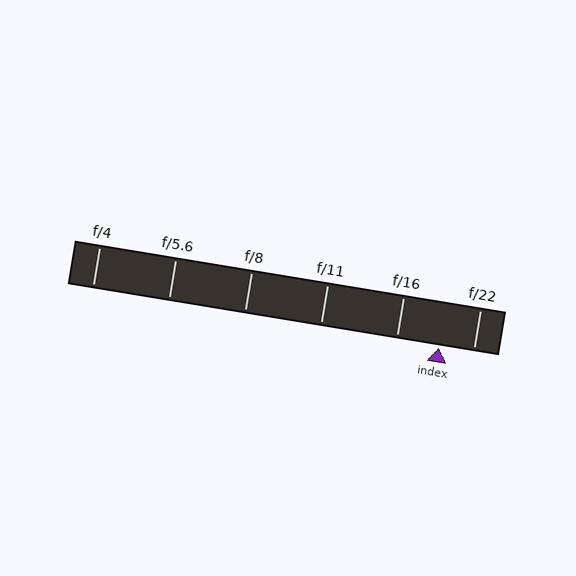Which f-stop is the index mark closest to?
The index mark is closest to f/22.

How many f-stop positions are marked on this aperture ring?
There are 6 f-stop positions marked.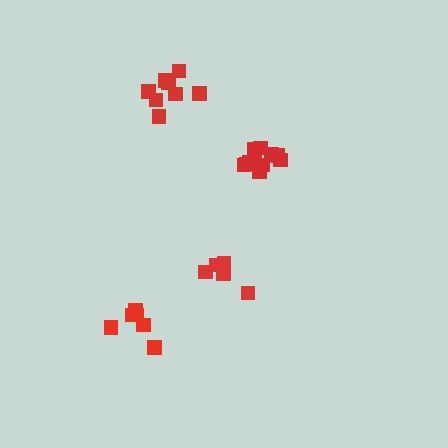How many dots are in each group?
Group 1: 11 dots, Group 2: 5 dots, Group 3: 6 dots, Group 4: 8 dots (30 total).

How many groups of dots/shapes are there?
There are 4 groups.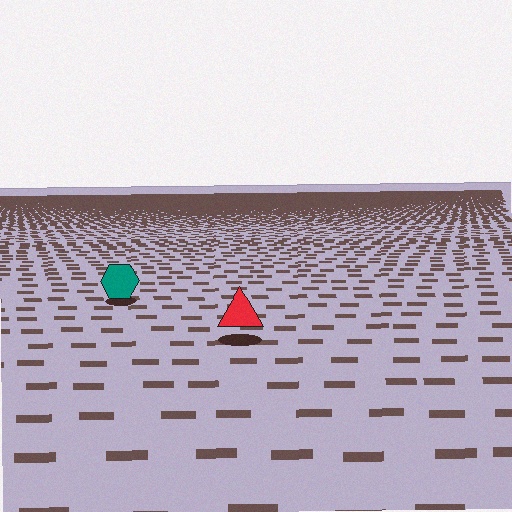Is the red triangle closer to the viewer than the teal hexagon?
Yes. The red triangle is closer — you can tell from the texture gradient: the ground texture is coarser near it.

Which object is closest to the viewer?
The red triangle is closest. The texture marks near it are larger and more spread out.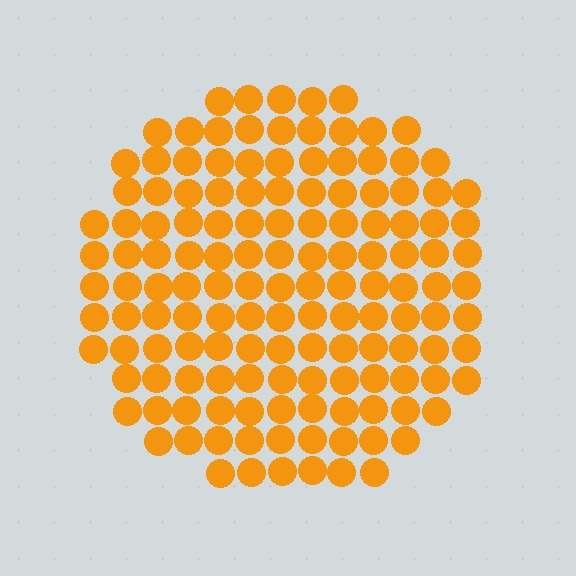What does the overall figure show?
The overall figure shows a circle.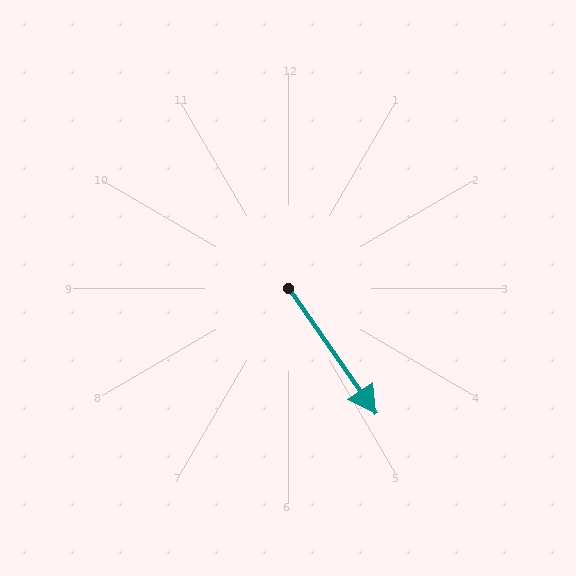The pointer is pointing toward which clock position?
Roughly 5 o'clock.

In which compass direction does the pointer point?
Southeast.